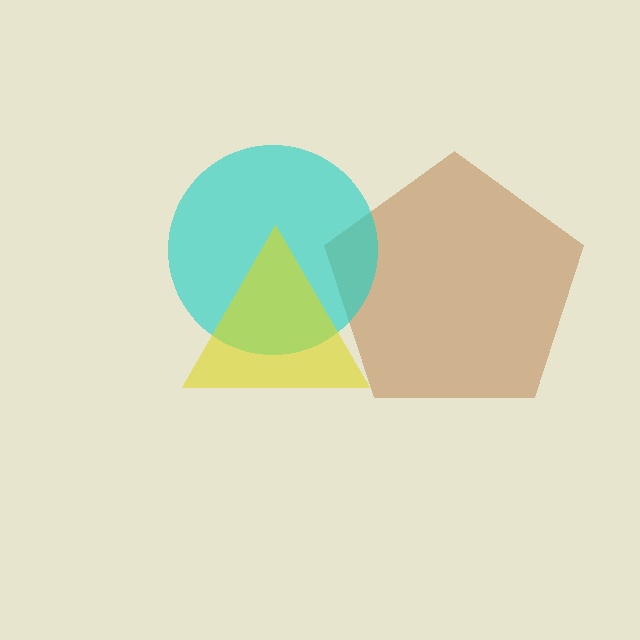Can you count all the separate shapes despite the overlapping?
Yes, there are 3 separate shapes.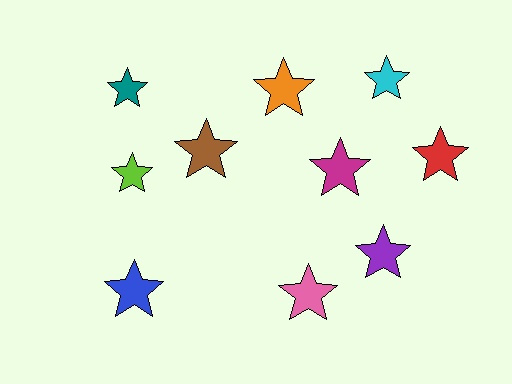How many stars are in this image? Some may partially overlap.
There are 10 stars.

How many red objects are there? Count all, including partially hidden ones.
There is 1 red object.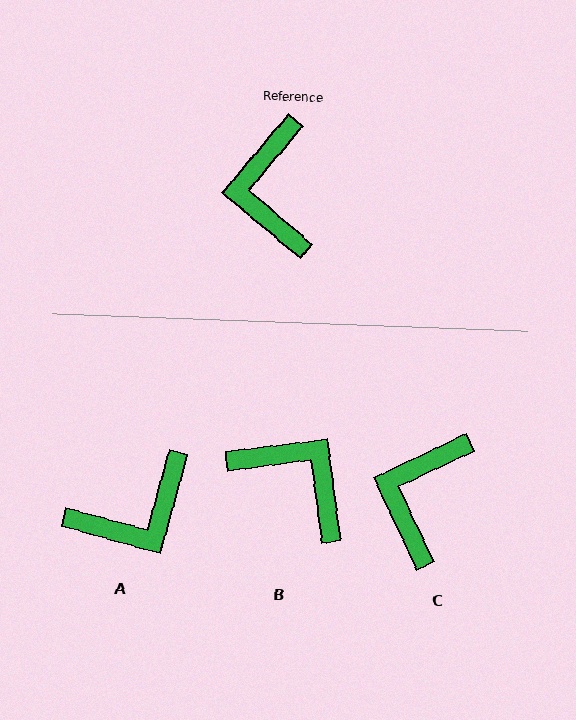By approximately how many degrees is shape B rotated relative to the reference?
Approximately 132 degrees clockwise.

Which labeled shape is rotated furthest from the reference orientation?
B, about 132 degrees away.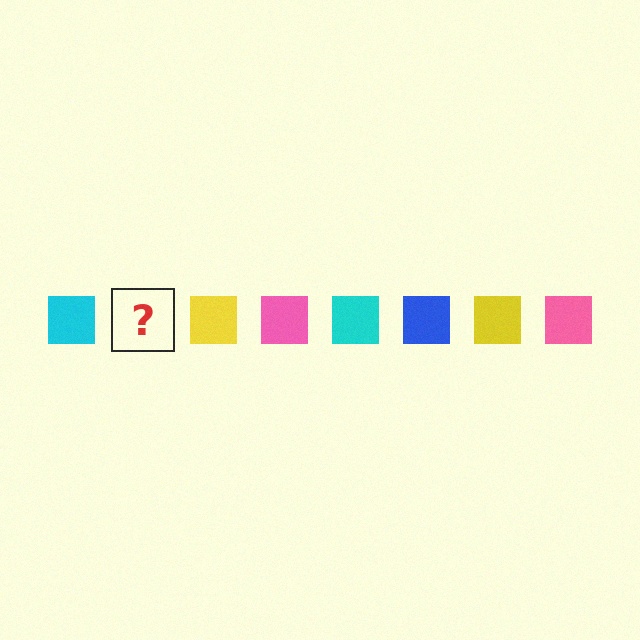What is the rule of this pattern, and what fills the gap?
The rule is that the pattern cycles through cyan, blue, yellow, pink squares. The gap should be filled with a blue square.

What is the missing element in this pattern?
The missing element is a blue square.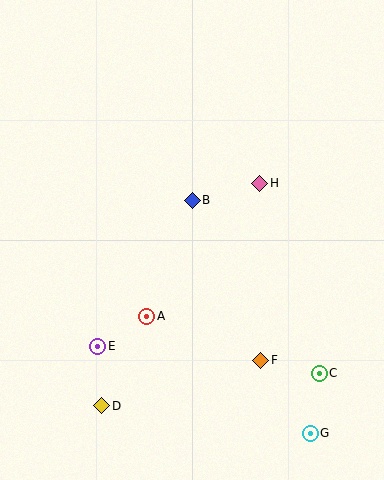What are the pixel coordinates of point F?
Point F is at (261, 360).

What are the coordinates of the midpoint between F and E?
The midpoint between F and E is at (179, 353).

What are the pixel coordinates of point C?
Point C is at (319, 373).